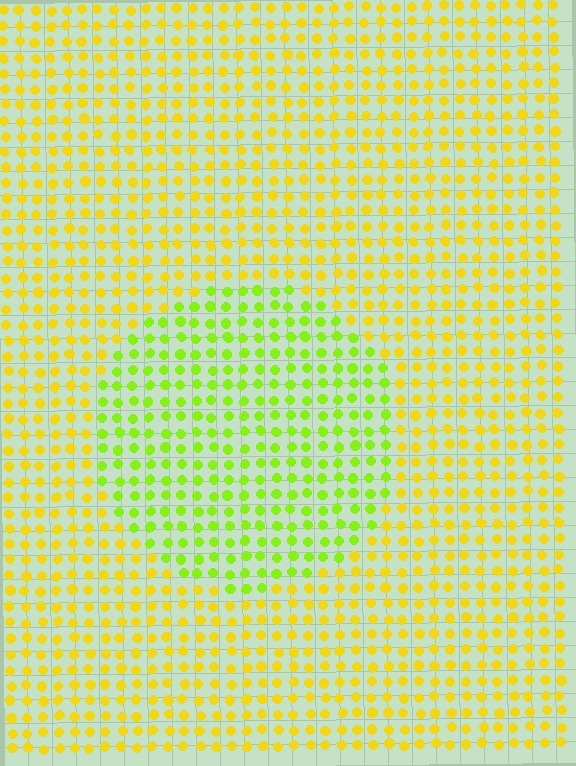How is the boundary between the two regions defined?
The boundary is defined purely by a slight shift in hue (about 37 degrees). Spacing, size, and orientation are identical on both sides.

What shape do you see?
I see a circle.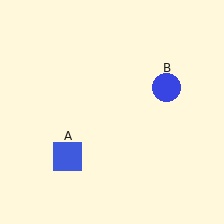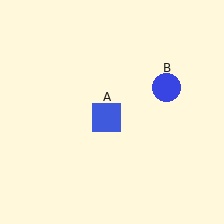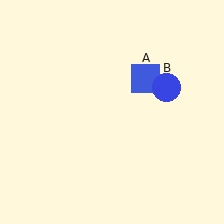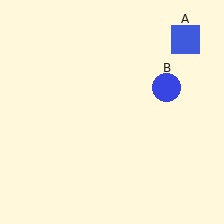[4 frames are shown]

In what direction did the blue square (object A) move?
The blue square (object A) moved up and to the right.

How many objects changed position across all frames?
1 object changed position: blue square (object A).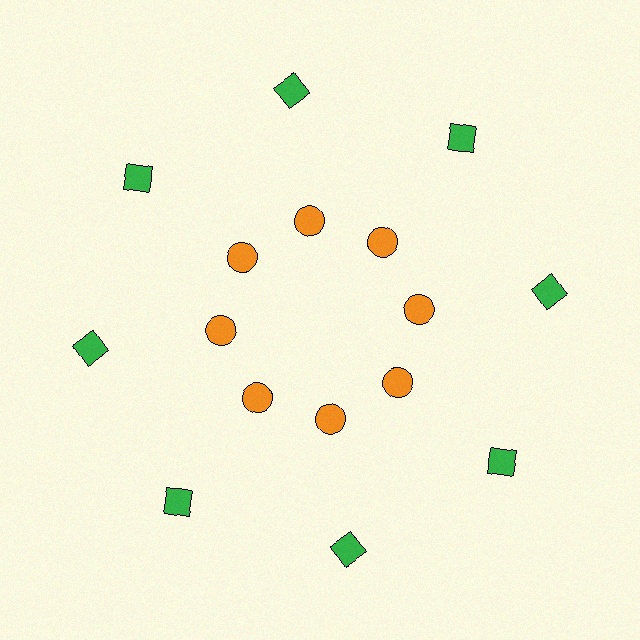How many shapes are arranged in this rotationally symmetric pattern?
There are 16 shapes, arranged in 8 groups of 2.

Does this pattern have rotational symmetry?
Yes, this pattern has 8-fold rotational symmetry. It looks the same after rotating 45 degrees around the center.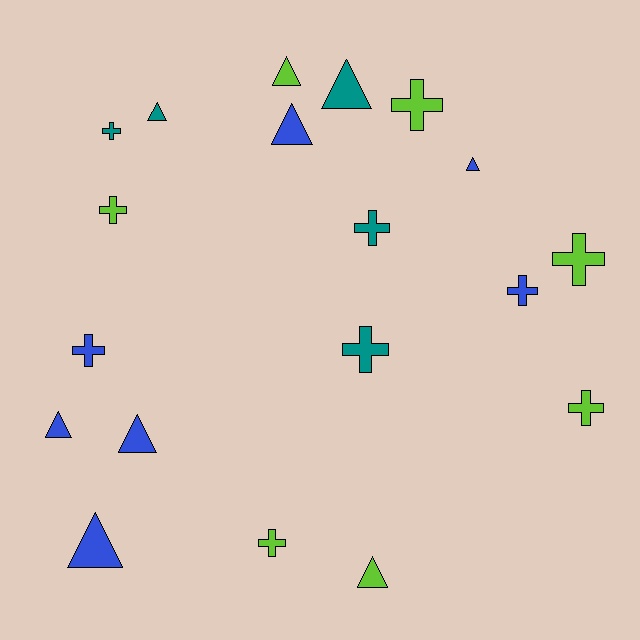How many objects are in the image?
There are 19 objects.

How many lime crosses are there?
There are 5 lime crosses.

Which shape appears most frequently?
Cross, with 10 objects.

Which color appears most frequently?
Lime, with 7 objects.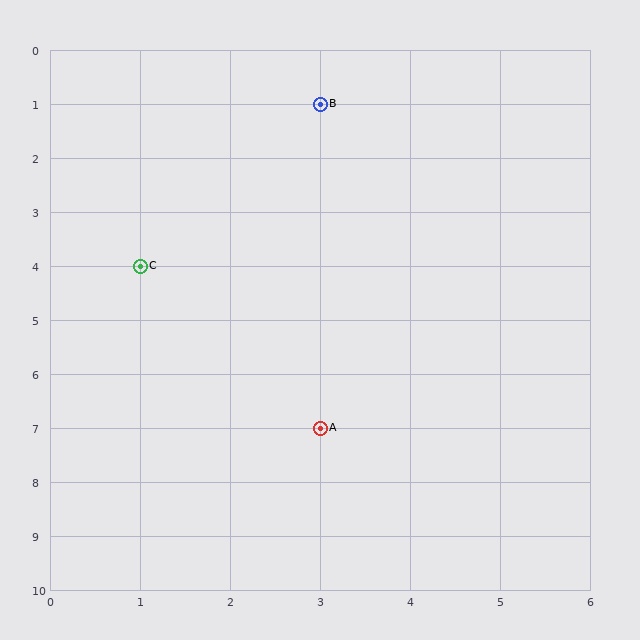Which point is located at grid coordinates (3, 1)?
Point B is at (3, 1).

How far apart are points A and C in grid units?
Points A and C are 2 columns and 3 rows apart (about 3.6 grid units diagonally).